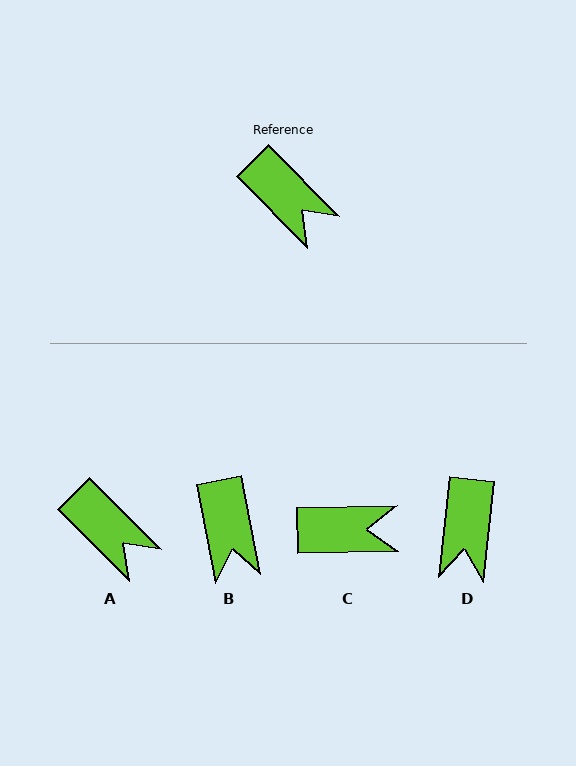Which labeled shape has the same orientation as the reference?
A.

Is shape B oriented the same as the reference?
No, it is off by about 34 degrees.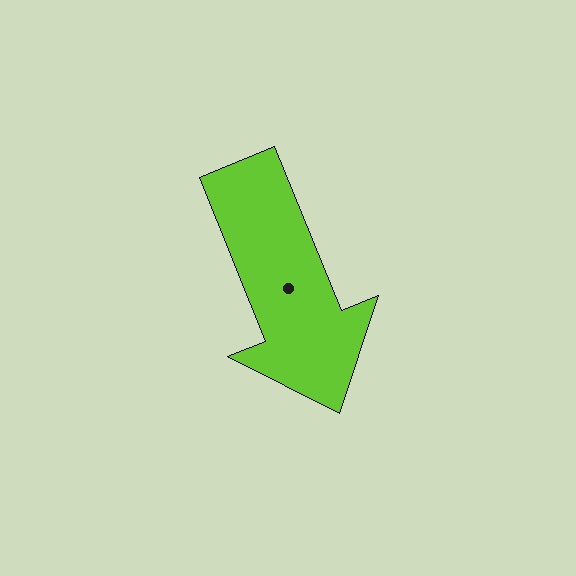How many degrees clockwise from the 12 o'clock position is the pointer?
Approximately 158 degrees.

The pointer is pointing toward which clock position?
Roughly 5 o'clock.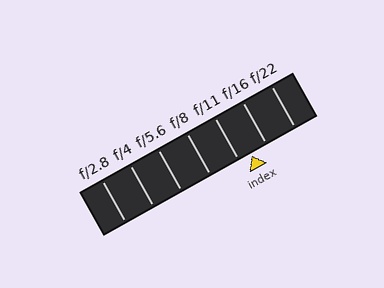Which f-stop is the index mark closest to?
The index mark is closest to f/11.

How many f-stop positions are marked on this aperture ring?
There are 7 f-stop positions marked.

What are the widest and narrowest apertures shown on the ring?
The widest aperture shown is f/2.8 and the narrowest is f/22.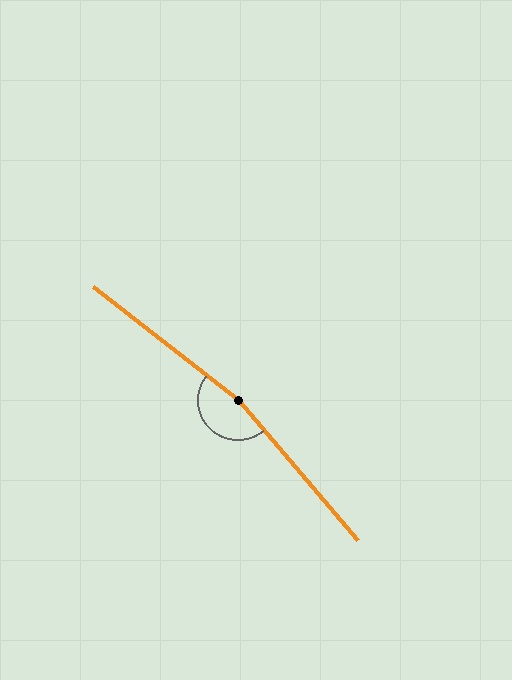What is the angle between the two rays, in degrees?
Approximately 168 degrees.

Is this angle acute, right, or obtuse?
It is obtuse.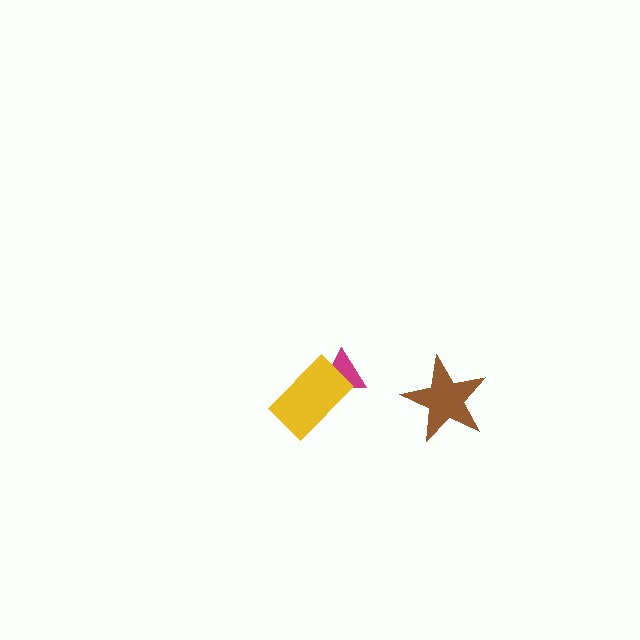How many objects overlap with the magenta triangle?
1 object overlaps with the magenta triangle.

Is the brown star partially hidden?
No, no other shape covers it.